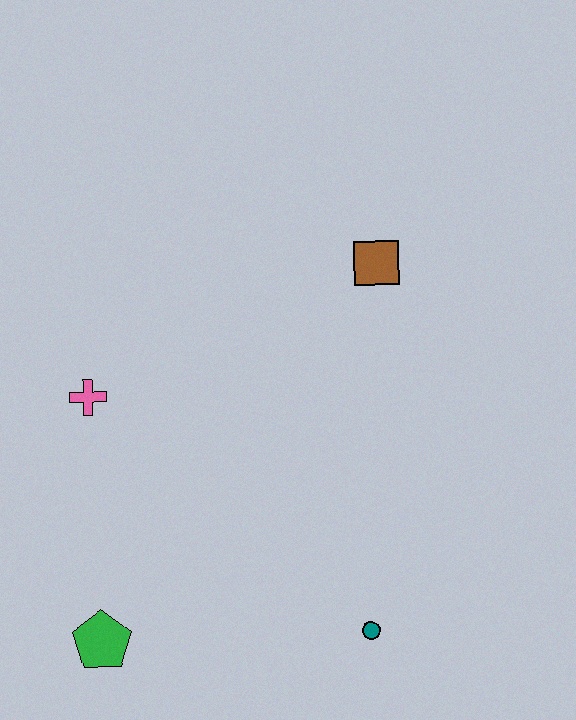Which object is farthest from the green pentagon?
The brown square is farthest from the green pentagon.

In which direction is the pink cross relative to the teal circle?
The pink cross is to the left of the teal circle.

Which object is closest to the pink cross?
The green pentagon is closest to the pink cross.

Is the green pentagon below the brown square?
Yes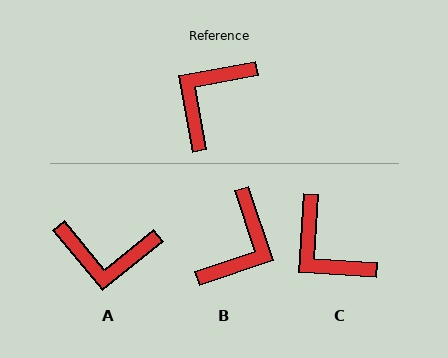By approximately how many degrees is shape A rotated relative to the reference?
Approximately 119 degrees counter-clockwise.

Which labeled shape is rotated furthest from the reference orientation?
B, about 172 degrees away.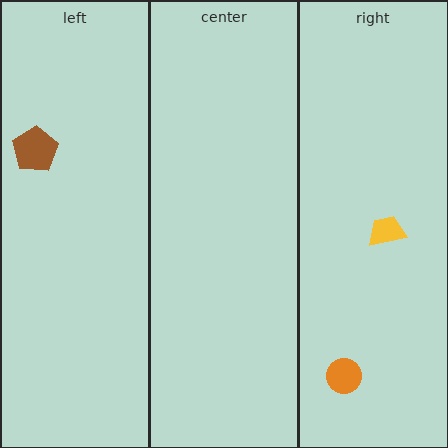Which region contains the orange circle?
The right region.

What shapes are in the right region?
The orange circle, the yellow trapezoid.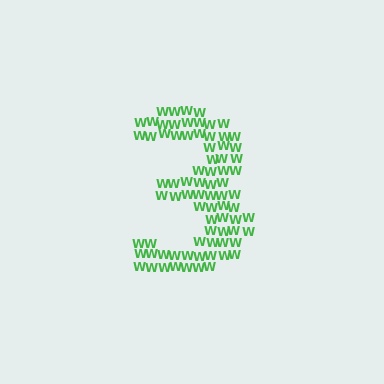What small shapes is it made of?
It is made of small letter W's.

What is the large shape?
The large shape is the digit 3.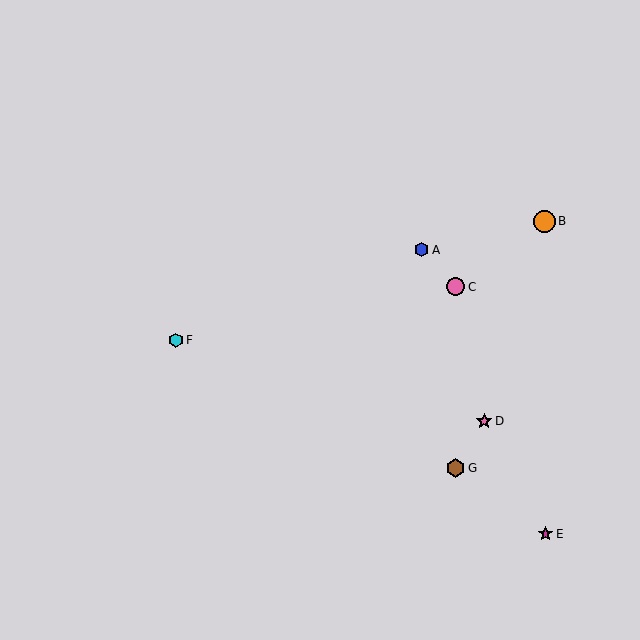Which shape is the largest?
The orange circle (labeled B) is the largest.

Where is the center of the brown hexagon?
The center of the brown hexagon is at (455, 468).